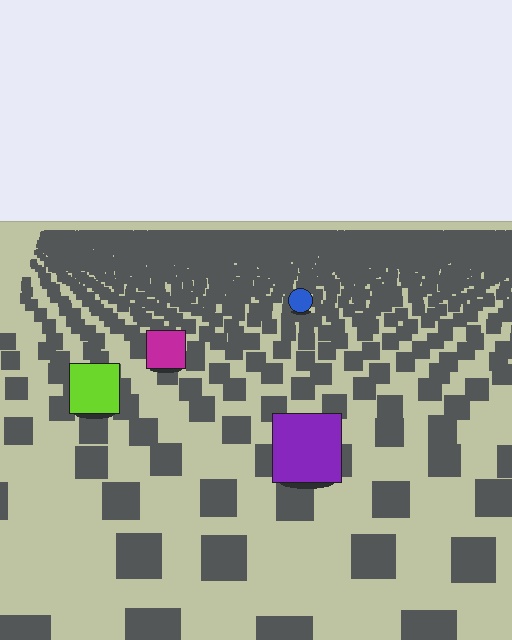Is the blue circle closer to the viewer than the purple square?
No. The purple square is closer — you can tell from the texture gradient: the ground texture is coarser near it.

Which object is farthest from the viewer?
The blue circle is farthest from the viewer. It appears smaller and the ground texture around it is denser.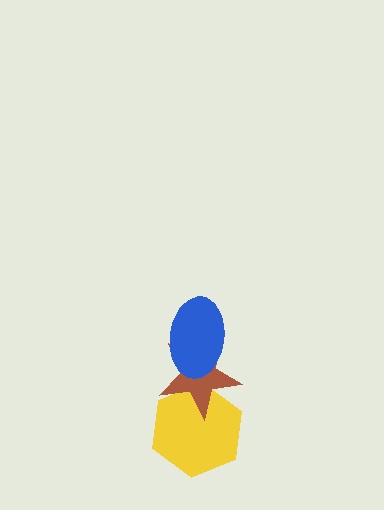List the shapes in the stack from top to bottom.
From top to bottom: the blue ellipse, the brown star, the yellow hexagon.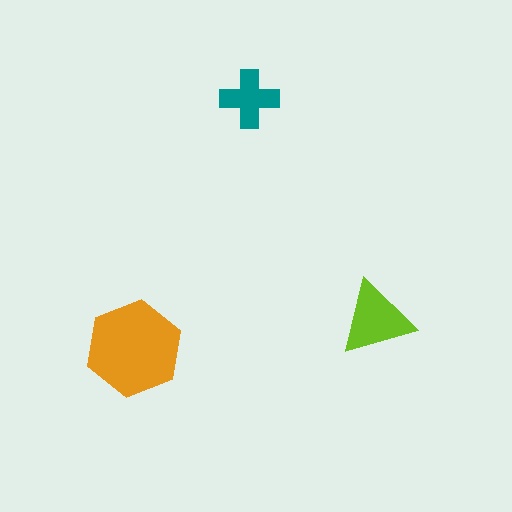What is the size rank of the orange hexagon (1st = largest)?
1st.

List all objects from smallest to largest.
The teal cross, the lime triangle, the orange hexagon.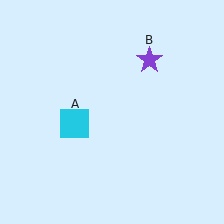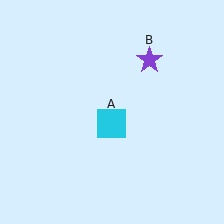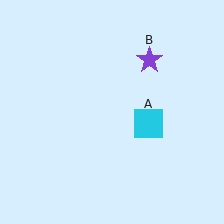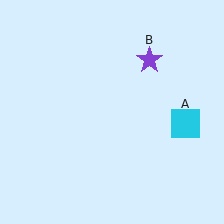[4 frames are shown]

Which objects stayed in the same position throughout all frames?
Purple star (object B) remained stationary.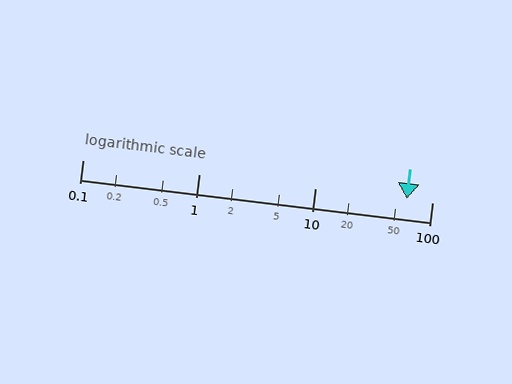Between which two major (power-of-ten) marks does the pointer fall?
The pointer is between 10 and 100.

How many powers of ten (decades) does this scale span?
The scale spans 3 decades, from 0.1 to 100.